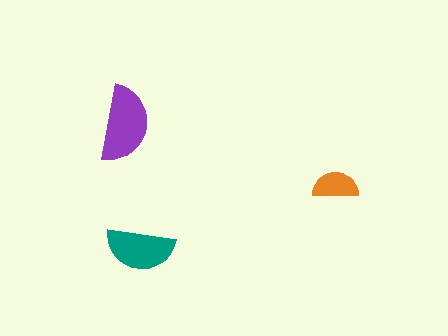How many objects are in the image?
There are 3 objects in the image.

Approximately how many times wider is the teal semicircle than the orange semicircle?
About 1.5 times wider.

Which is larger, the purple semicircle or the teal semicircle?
The purple one.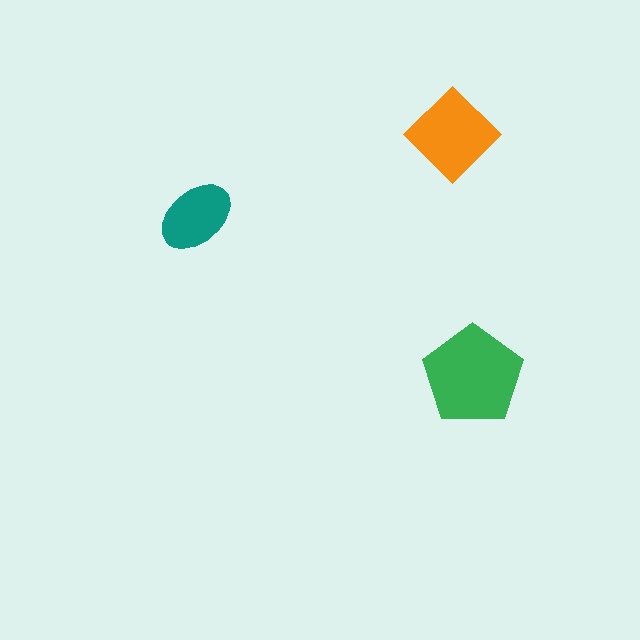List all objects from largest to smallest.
The green pentagon, the orange diamond, the teal ellipse.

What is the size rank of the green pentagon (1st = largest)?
1st.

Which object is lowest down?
The green pentagon is bottommost.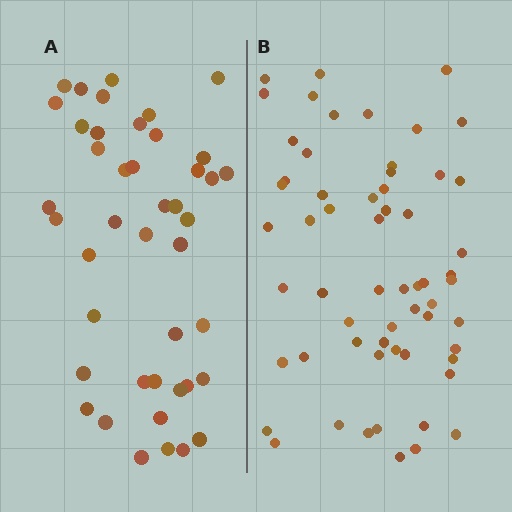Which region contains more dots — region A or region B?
Region B (the right region) has more dots.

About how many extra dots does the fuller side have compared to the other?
Region B has approximately 15 more dots than region A.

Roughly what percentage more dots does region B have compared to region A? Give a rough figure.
About 40% more.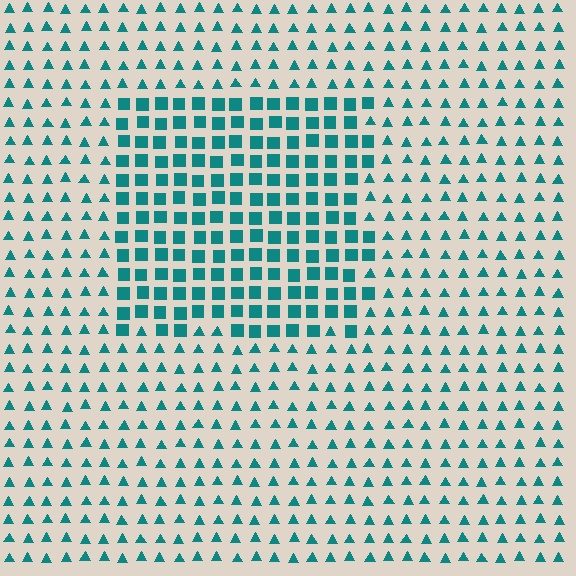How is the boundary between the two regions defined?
The boundary is defined by a change in element shape: squares inside vs. triangles outside. All elements share the same color and spacing.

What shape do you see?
I see a rectangle.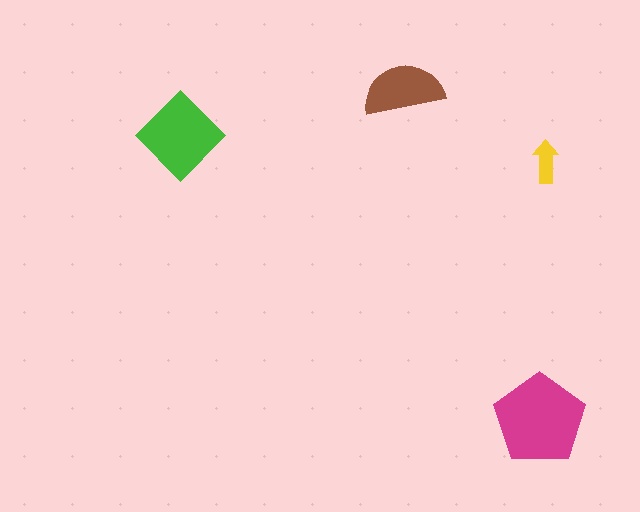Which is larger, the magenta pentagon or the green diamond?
The magenta pentagon.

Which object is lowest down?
The magenta pentagon is bottommost.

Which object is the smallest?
The yellow arrow.